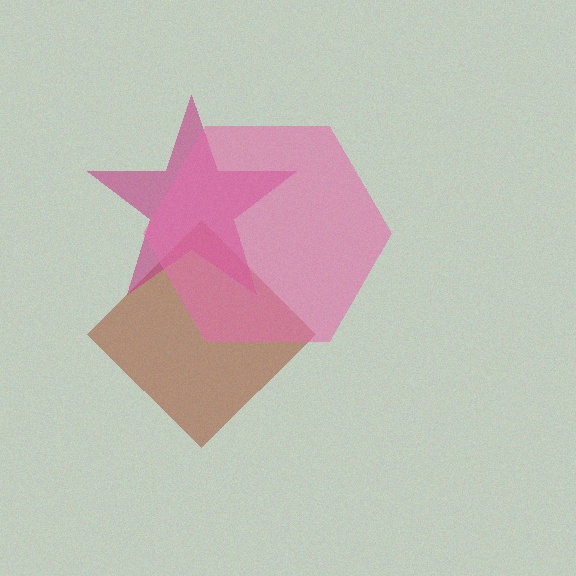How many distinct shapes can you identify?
There are 3 distinct shapes: a brown diamond, a magenta star, a pink hexagon.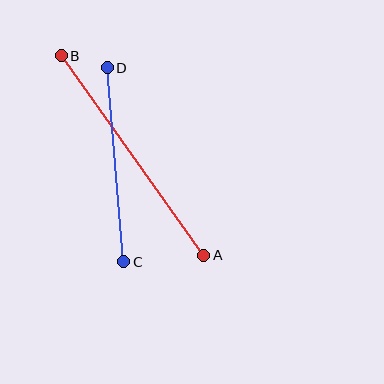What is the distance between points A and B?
The distance is approximately 245 pixels.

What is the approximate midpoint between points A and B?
The midpoint is at approximately (133, 155) pixels.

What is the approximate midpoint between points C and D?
The midpoint is at approximately (116, 165) pixels.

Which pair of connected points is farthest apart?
Points A and B are farthest apart.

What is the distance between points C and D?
The distance is approximately 195 pixels.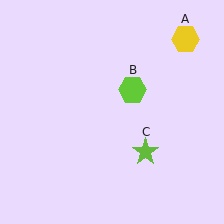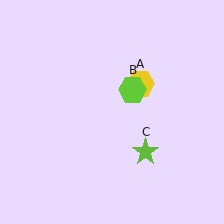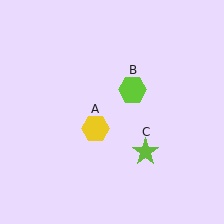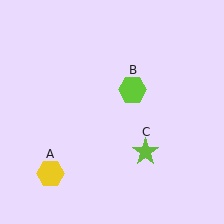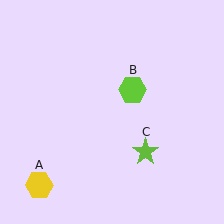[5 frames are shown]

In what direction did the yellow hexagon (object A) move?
The yellow hexagon (object A) moved down and to the left.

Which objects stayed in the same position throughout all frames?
Lime hexagon (object B) and lime star (object C) remained stationary.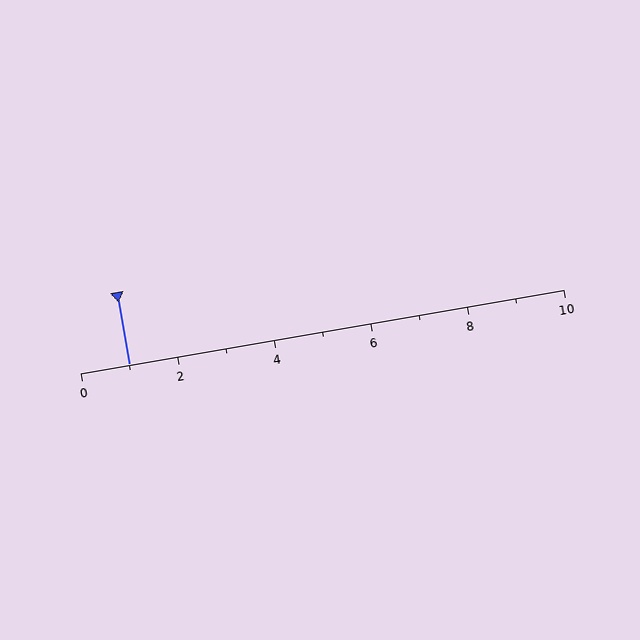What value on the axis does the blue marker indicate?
The marker indicates approximately 1.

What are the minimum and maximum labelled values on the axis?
The axis runs from 0 to 10.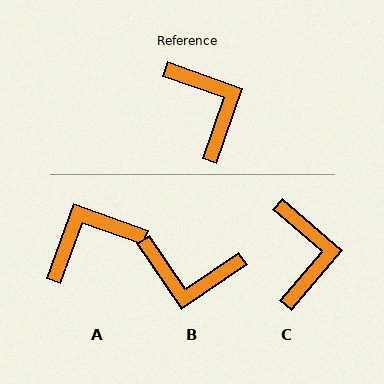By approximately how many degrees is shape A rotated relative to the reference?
Approximately 90 degrees counter-clockwise.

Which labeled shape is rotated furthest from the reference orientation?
B, about 126 degrees away.